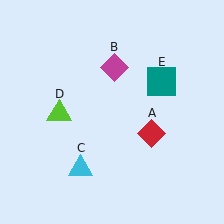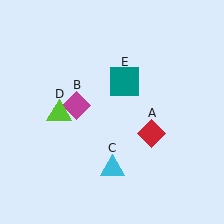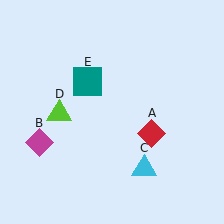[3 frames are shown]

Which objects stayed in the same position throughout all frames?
Red diamond (object A) and lime triangle (object D) remained stationary.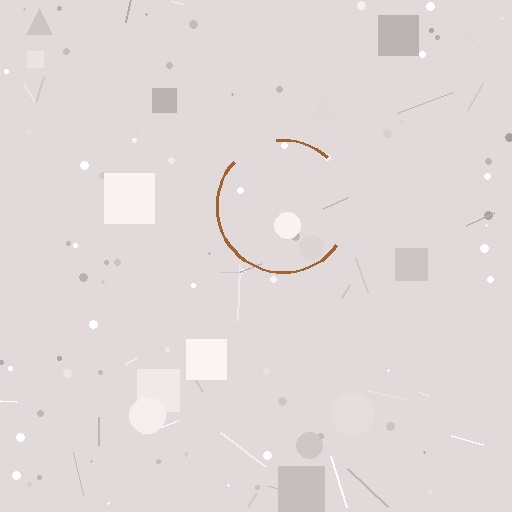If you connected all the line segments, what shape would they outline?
They would outline a circle.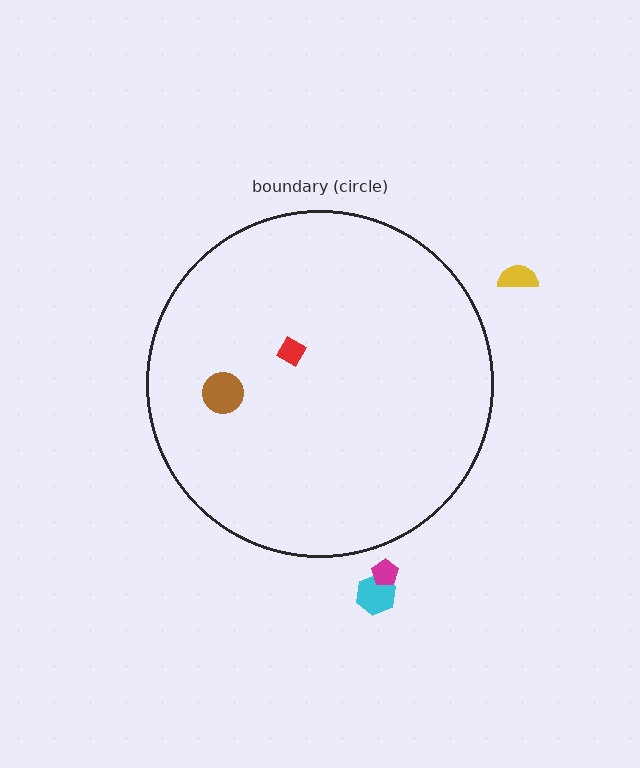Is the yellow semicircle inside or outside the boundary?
Outside.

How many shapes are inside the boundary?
2 inside, 3 outside.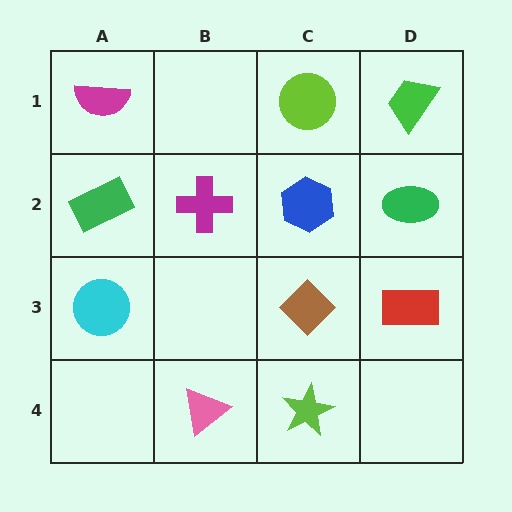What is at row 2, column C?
A blue hexagon.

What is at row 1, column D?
A green trapezoid.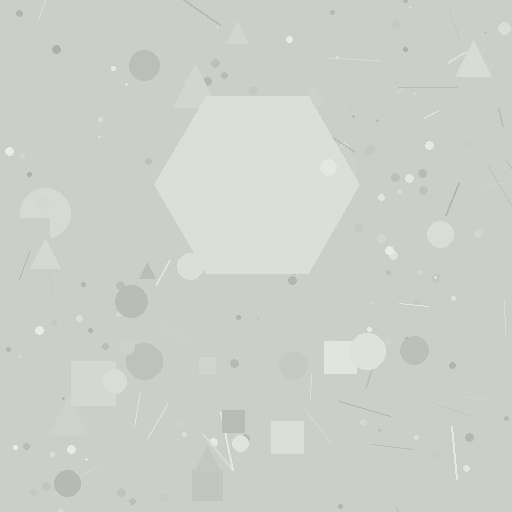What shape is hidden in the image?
A hexagon is hidden in the image.